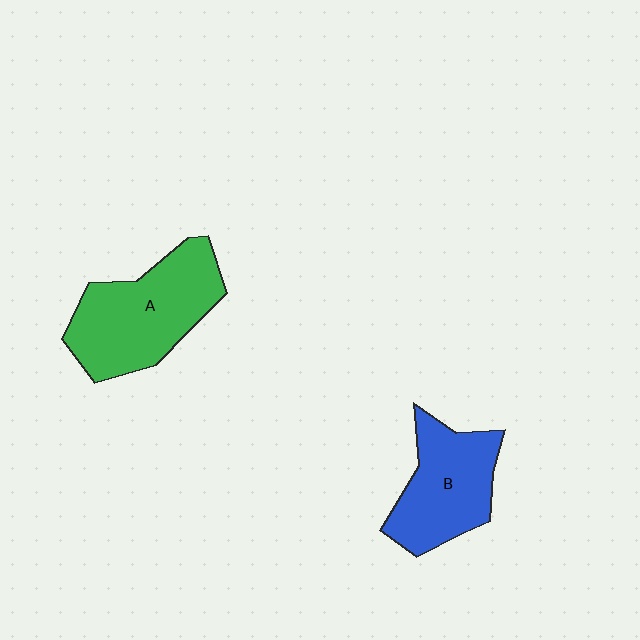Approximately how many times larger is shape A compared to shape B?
Approximately 1.3 times.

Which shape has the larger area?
Shape A (green).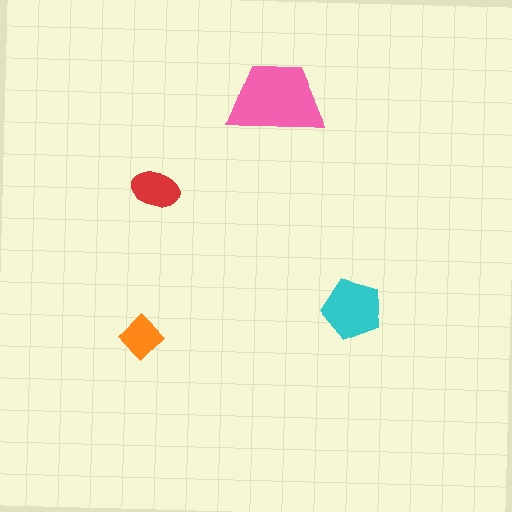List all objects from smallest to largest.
The orange diamond, the red ellipse, the cyan pentagon, the pink trapezoid.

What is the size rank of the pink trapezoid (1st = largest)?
1st.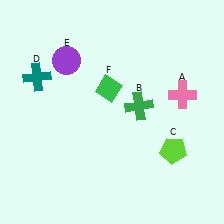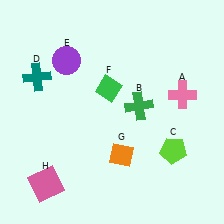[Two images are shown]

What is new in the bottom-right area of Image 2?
An orange diamond (G) was added in the bottom-right area of Image 2.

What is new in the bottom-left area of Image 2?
A pink square (H) was added in the bottom-left area of Image 2.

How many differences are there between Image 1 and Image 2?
There are 2 differences between the two images.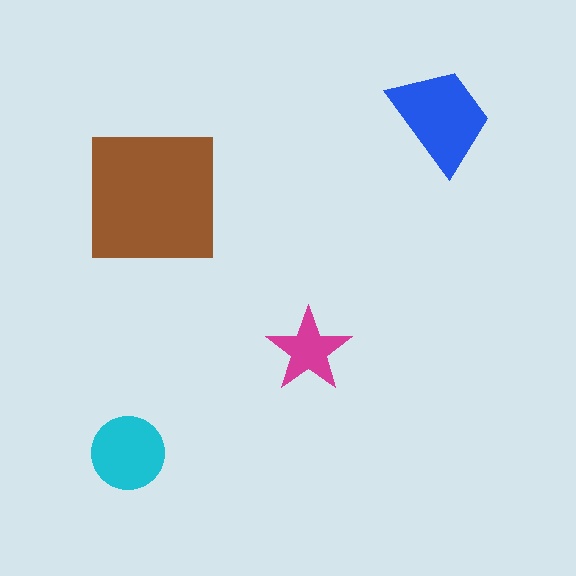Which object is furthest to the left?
The cyan circle is leftmost.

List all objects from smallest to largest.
The magenta star, the cyan circle, the blue trapezoid, the brown square.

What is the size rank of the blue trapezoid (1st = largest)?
2nd.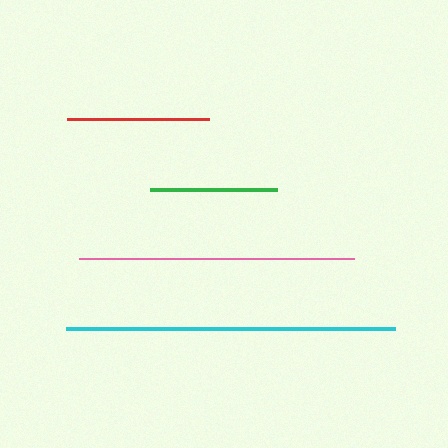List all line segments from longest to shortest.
From longest to shortest: cyan, pink, red, green.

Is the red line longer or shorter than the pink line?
The pink line is longer than the red line.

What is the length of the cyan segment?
The cyan segment is approximately 328 pixels long.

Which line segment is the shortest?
The green line is the shortest at approximately 128 pixels.